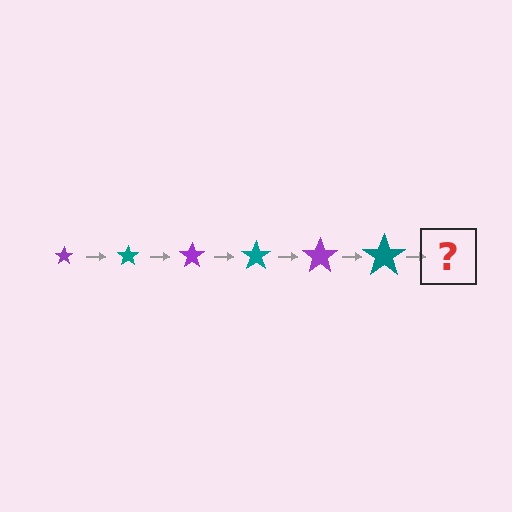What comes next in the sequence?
The next element should be a purple star, larger than the previous one.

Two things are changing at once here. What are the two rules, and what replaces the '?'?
The two rules are that the star grows larger each step and the color cycles through purple and teal. The '?' should be a purple star, larger than the previous one.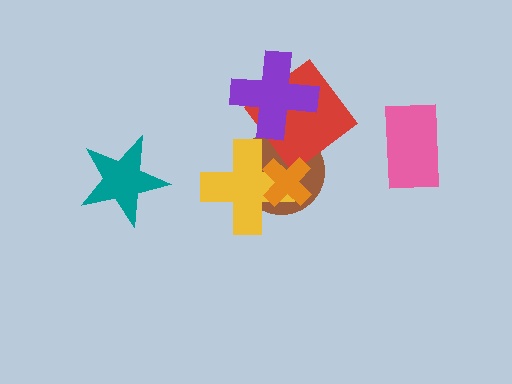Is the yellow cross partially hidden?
Yes, it is partially covered by another shape.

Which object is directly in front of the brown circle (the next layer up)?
The red diamond is directly in front of the brown circle.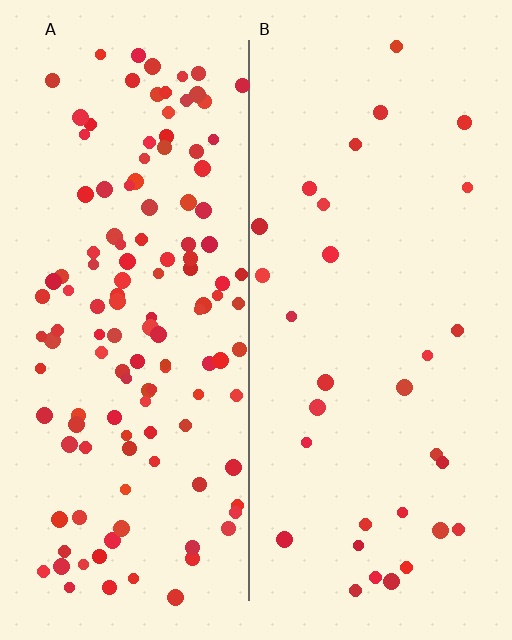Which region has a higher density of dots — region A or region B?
A (the left).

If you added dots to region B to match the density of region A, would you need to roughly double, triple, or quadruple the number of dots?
Approximately quadruple.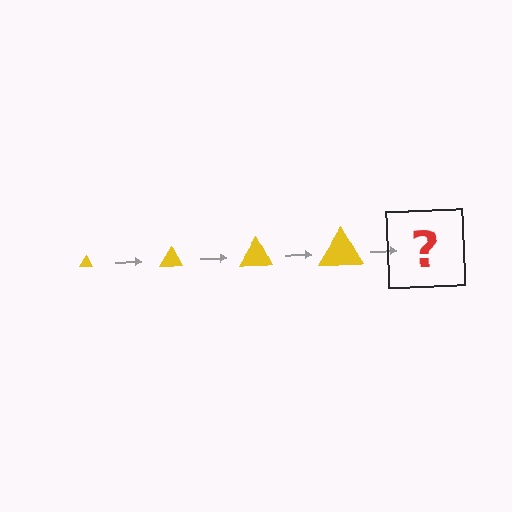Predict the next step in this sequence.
The next step is a yellow triangle, larger than the previous one.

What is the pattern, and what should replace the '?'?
The pattern is that the triangle gets progressively larger each step. The '?' should be a yellow triangle, larger than the previous one.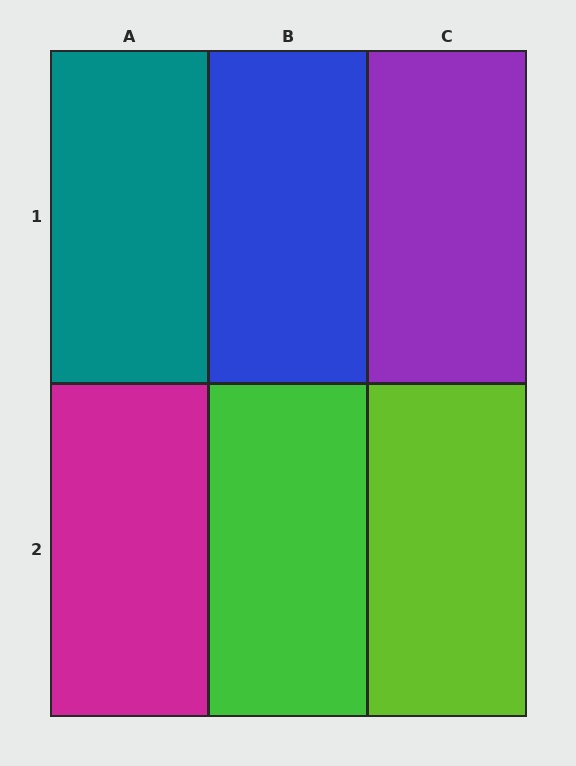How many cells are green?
1 cell is green.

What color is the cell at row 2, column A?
Magenta.